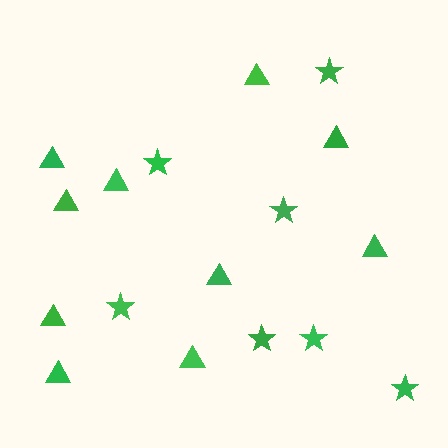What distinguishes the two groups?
There are 2 groups: one group of stars (7) and one group of triangles (10).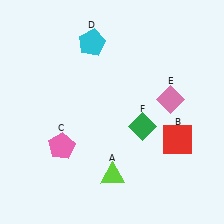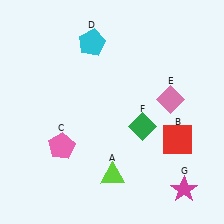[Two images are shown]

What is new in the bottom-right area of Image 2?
A magenta star (G) was added in the bottom-right area of Image 2.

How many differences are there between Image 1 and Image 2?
There is 1 difference between the two images.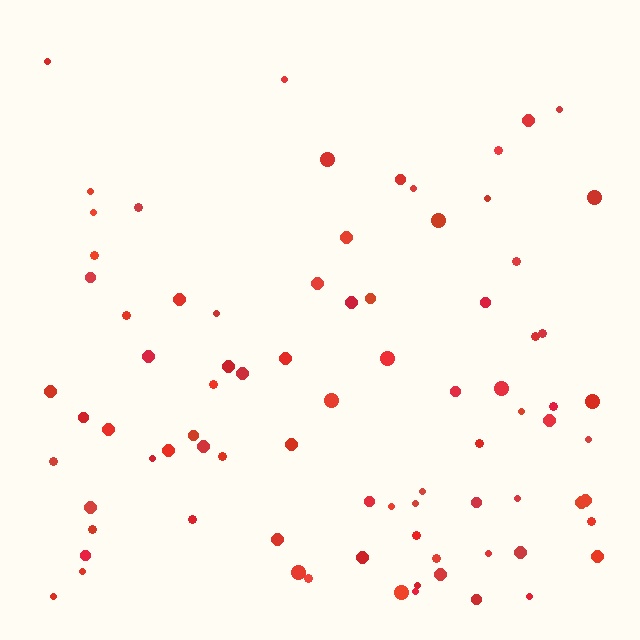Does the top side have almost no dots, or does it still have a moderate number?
Still a moderate number, just noticeably fewer than the bottom.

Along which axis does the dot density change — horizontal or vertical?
Vertical.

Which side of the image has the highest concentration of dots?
The bottom.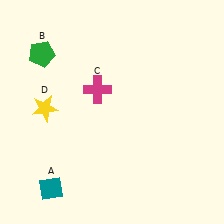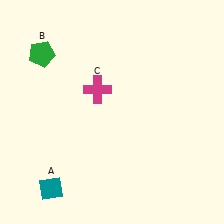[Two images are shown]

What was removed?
The yellow star (D) was removed in Image 2.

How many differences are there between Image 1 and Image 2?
There is 1 difference between the two images.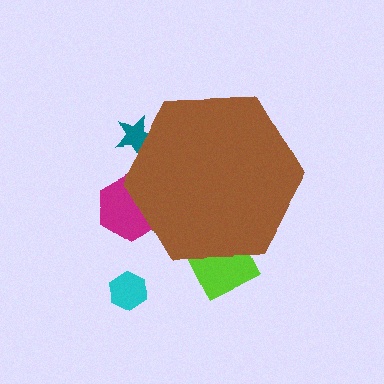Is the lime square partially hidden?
Yes, the lime square is partially hidden behind the brown hexagon.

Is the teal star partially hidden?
Yes, the teal star is partially hidden behind the brown hexagon.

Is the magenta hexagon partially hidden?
Yes, the magenta hexagon is partially hidden behind the brown hexagon.